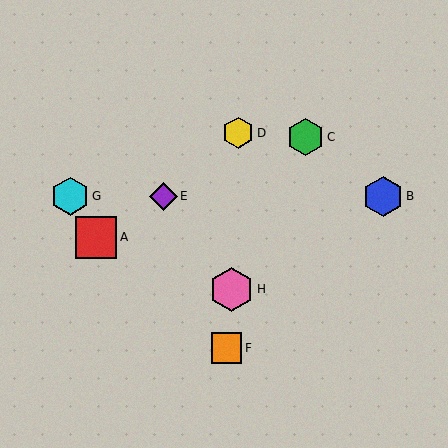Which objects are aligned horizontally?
Objects B, E, G are aligned horizontally.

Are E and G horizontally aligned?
Yes, both are at y≈196.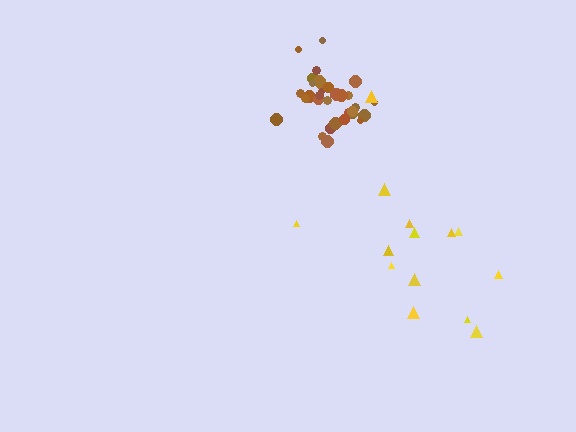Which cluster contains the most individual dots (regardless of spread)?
Brown (32).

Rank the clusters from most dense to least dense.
brown, yellow.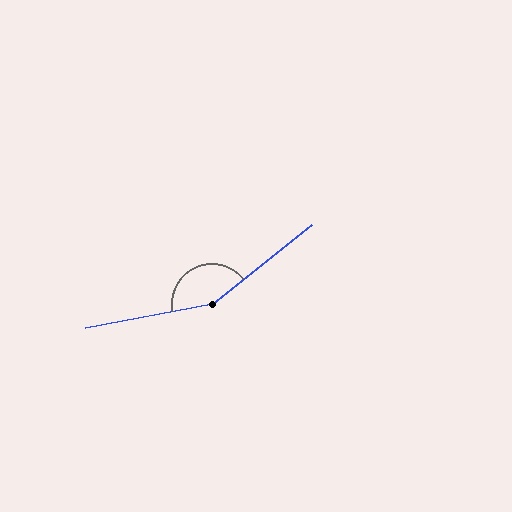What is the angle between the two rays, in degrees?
Approximately 152 degrees.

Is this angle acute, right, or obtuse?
It is obtuse.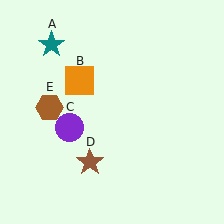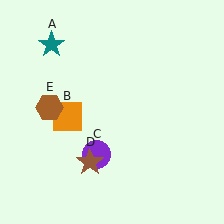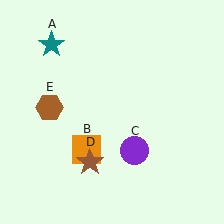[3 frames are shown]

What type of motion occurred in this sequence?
The orange square (object B), purple circle (object C) rotated counterclockwise around the center of the scene.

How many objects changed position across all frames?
2 objects changed position: orange square (object B), purple circle (object C).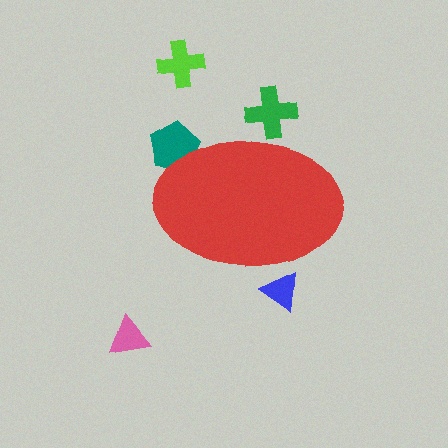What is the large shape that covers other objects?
A red ellipse.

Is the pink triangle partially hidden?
No, the pink triangle is fully visible.